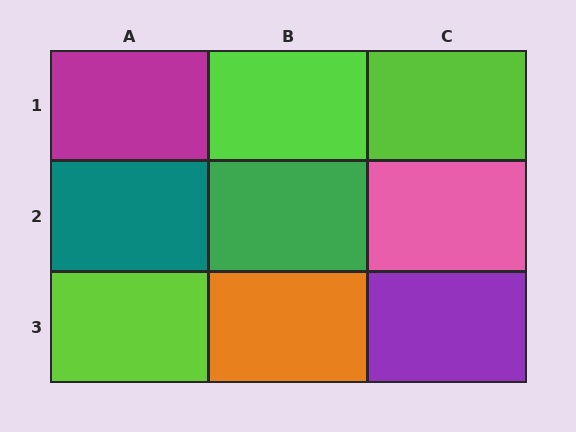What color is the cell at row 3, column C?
Purple.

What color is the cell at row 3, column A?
Lime.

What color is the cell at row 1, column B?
Lime.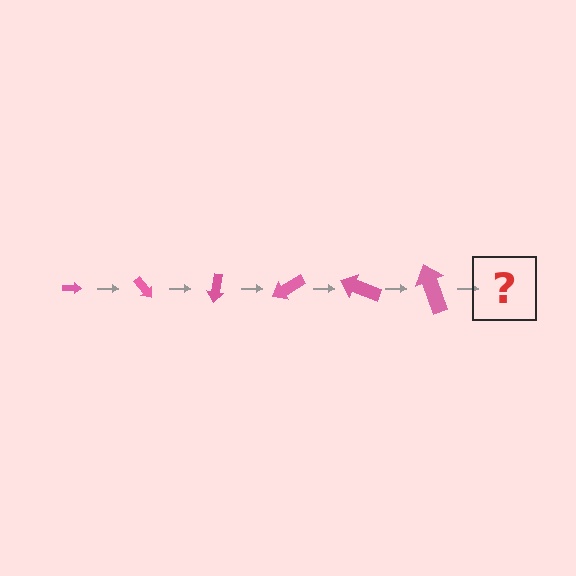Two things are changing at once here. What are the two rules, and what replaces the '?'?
The two rules are that the arrow grows larger each step and it rotates 50 degrees each step. The '?' should be an arrow, larger than the previous one and rotated 300 degrees from the start.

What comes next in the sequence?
The next element should be an arrow, larger than the previous one and rotated 300 degrees from the start.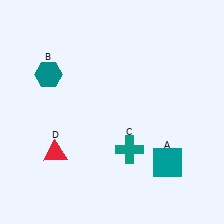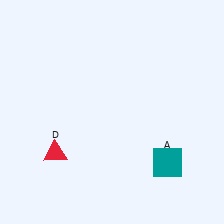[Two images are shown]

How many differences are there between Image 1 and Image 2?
There are 2 differences between the two images.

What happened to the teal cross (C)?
The teal cross (C) was removed in Image 2. It was in the bottom-right area of Image 1.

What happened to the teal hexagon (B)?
The teal hexagon (B) was removed in Image 2. It was in the top-left area of Image 1.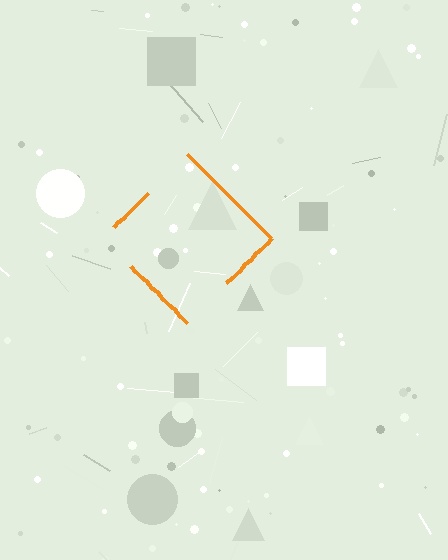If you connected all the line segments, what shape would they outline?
They would outline a diamond.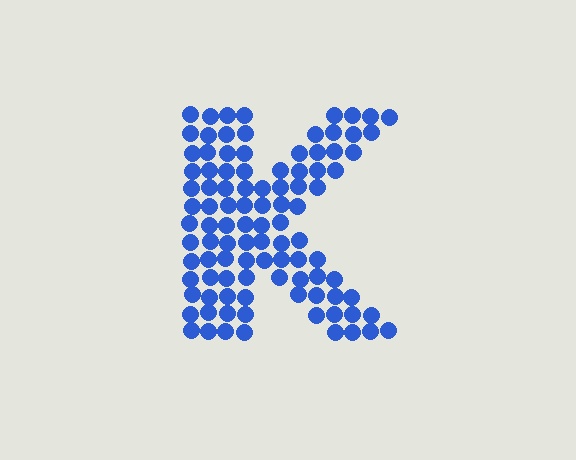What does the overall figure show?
The overall figure shows the letter K.